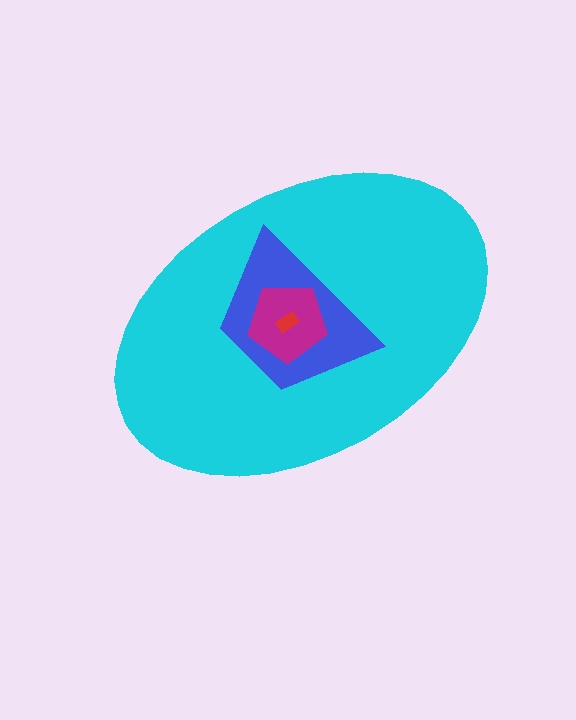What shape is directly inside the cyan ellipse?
The blue trapezoid.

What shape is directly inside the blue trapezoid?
The magenta pentagon.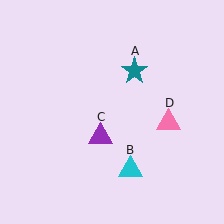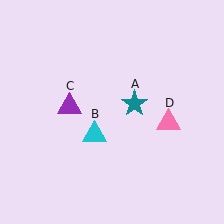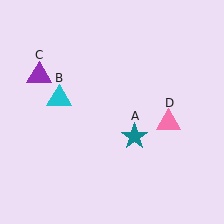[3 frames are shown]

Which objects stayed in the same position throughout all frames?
Pink triangle (object D) remained stationary.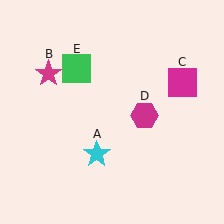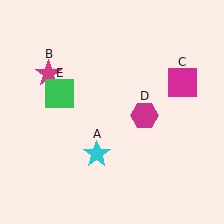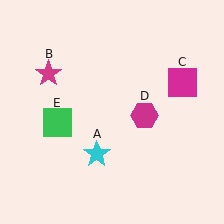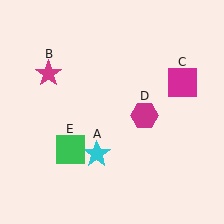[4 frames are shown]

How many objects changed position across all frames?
1 object changed position: green square (object E).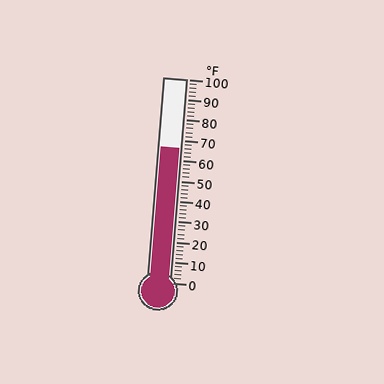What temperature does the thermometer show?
The thermometer shows approximately 66°F.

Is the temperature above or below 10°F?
The temperature is above 10°F.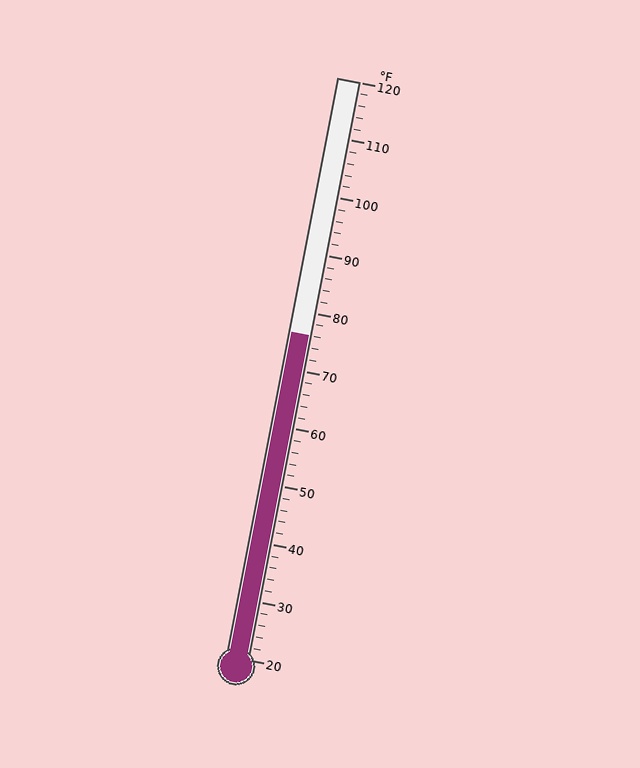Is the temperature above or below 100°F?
The temperature is below 100°F.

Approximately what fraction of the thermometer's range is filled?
The thermometer is filled to approximately 55% of its range.